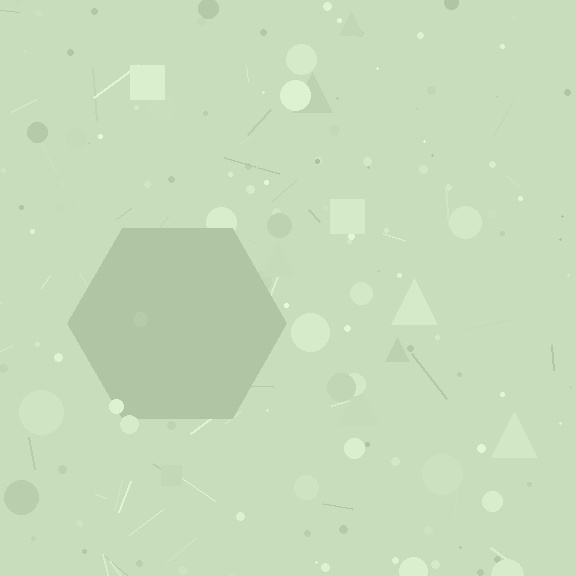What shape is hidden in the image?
A hexagon is hidden in the image.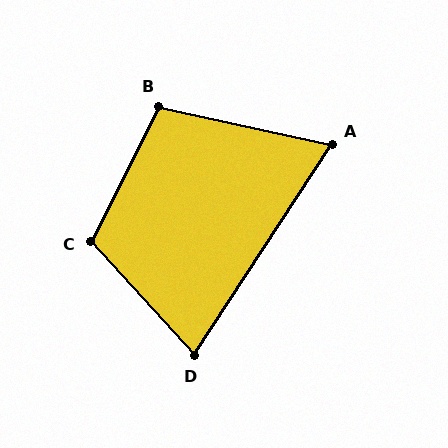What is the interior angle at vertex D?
Approximately 76 degrees (acute).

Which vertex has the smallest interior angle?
A, at approximately 69 degrees.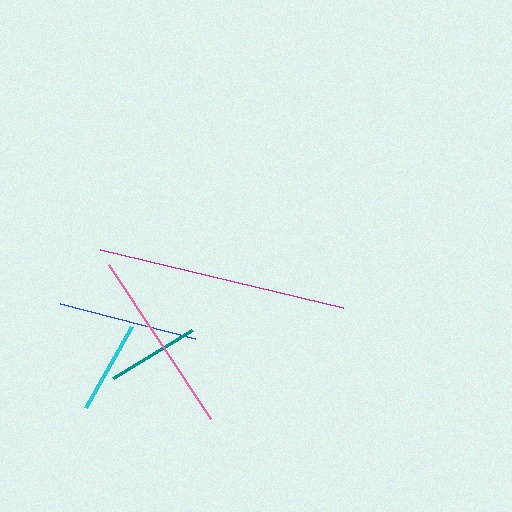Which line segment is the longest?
The magenta line is the longest at approximately 249 pixels.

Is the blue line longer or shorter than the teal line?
The blue line is longer than the teal line.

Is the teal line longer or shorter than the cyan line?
The cyan line is longer than the teal line.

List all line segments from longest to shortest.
From longest to shortest: magenta, pink, blue, cyan, teal.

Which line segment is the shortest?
The teal line is the shortest at approximately 93 pixels.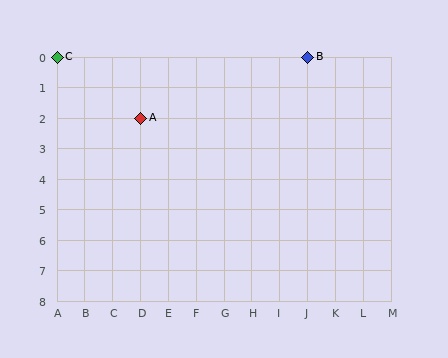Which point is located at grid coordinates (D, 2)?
Point A is at (D, 2).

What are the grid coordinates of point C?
Point C is at grid coordinates (A, 0).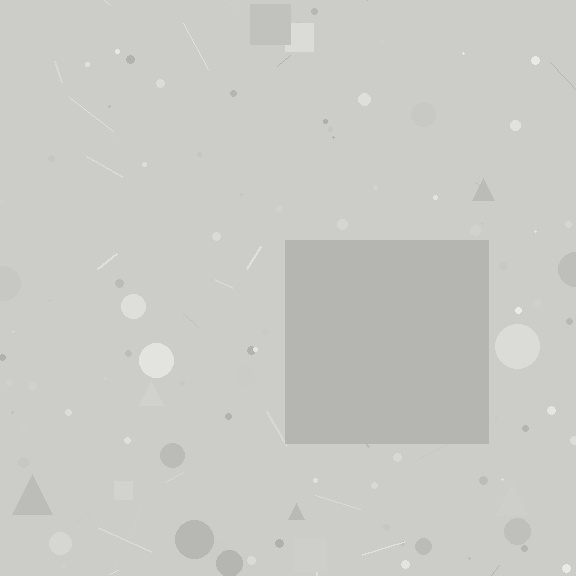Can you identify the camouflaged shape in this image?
The camouflaged shape is a square.